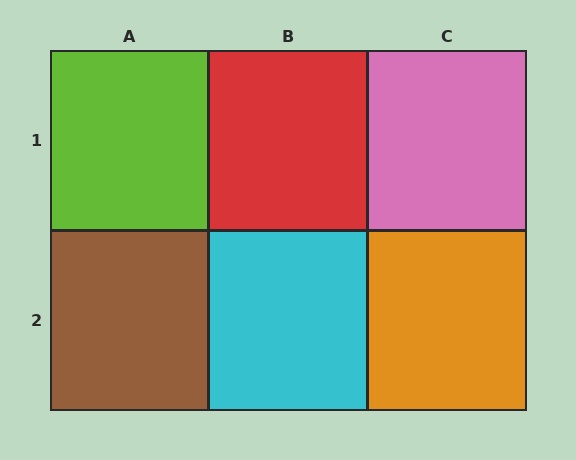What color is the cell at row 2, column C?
Orange.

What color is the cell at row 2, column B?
Cyan.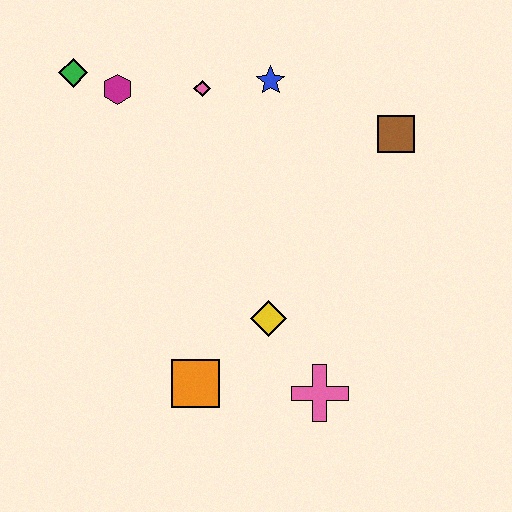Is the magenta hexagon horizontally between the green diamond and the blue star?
Yes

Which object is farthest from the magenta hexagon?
The pink cross is farthest from the magenta hexagon.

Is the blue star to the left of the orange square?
No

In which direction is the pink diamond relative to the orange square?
The pink diamond is above the orange square.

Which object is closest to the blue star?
The pink diamond is closest to the blue star.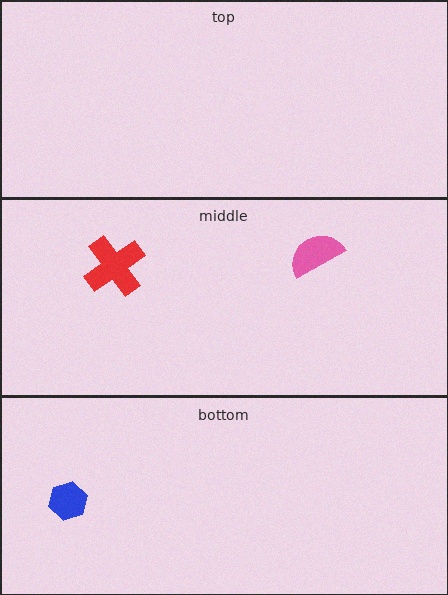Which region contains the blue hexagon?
The bottom region.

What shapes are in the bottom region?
The blue hexagon.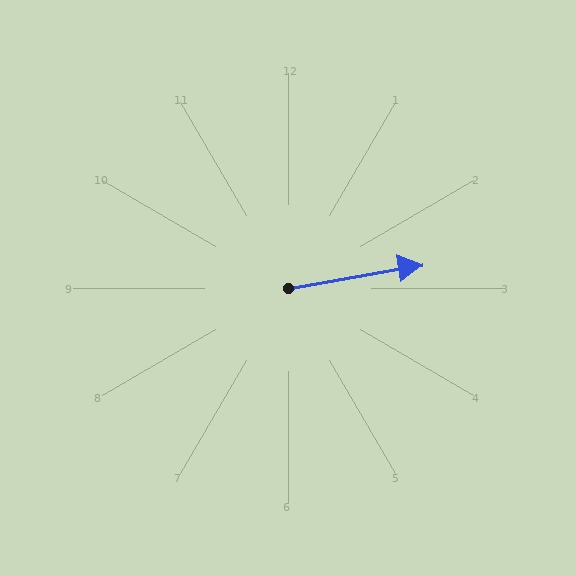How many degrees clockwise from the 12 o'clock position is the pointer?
Approximately 80 degrees.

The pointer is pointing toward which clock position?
Roughly 3 o'clock.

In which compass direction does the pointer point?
East.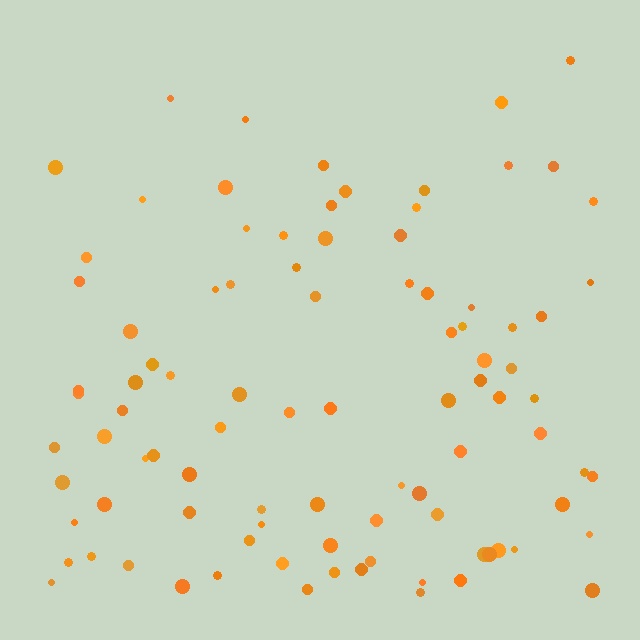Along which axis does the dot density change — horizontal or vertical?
Vertical.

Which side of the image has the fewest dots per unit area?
The top.